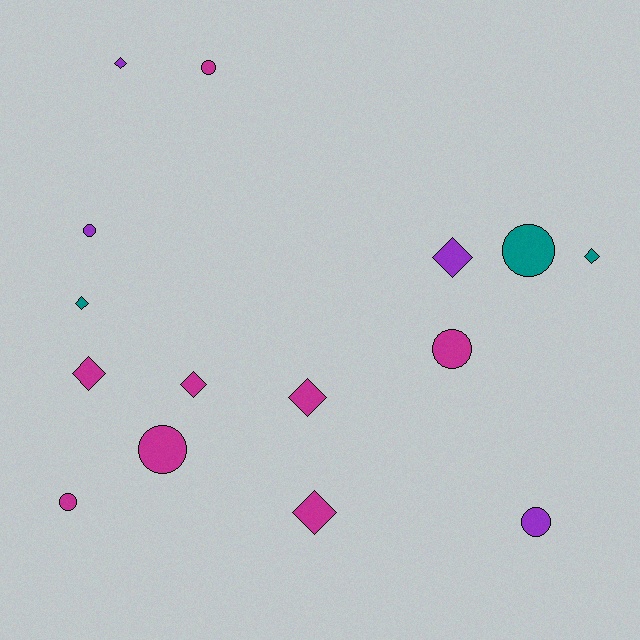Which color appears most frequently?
Magenta, with 8 objects.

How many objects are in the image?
There are 15 objects.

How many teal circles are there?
There is 1 teal circle.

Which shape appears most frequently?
Diamond, with 8 objects.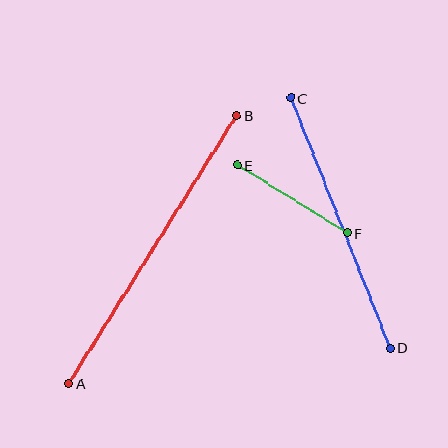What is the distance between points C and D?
The distance is approximately 269 pixels.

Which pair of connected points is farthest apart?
Points A and B are farthest apart.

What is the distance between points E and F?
The distance is approximately 129 pixels.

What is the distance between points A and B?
The distance is approximately 316 pixels.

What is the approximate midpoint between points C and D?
The midpoint is at approximately (340, 223) pixels.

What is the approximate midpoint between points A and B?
The midpoint is at approximately (153, 250) pixels.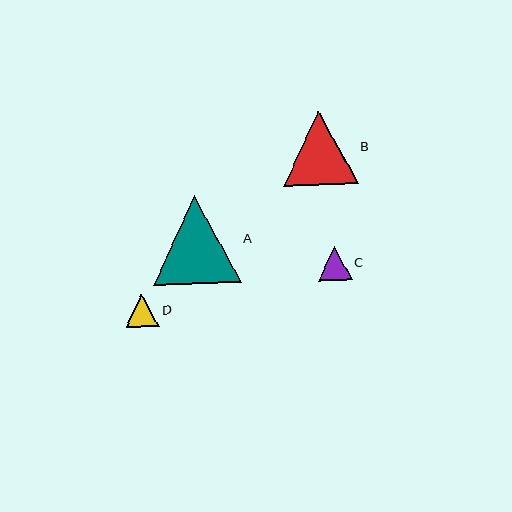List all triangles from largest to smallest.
From largest to smallest: A, B, C, D.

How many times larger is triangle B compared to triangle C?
Triangle B is approximately 2.2 times the size of triangle C.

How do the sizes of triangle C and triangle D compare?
Triangle C and triangle D are approximately the same size.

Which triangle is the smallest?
Triangle D is the smallest with a size of approximately 33 pixels.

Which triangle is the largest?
Triangle A is the largest with a size of approximately 89 pixels.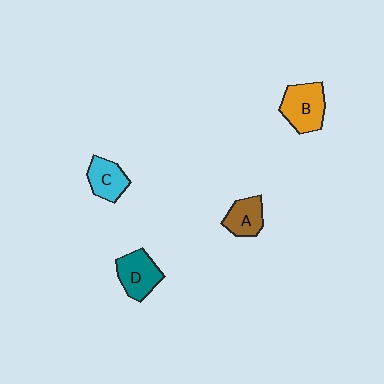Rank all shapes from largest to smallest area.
From largest to smallest: B (orange), D (teal), C (cyan), A (brown).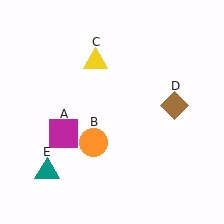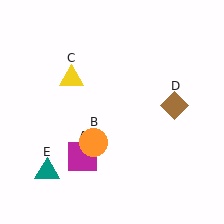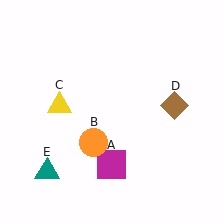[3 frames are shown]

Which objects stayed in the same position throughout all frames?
Orange circle (object B) and brown diamond (object D) and teal triangle (object E) remained stationary.